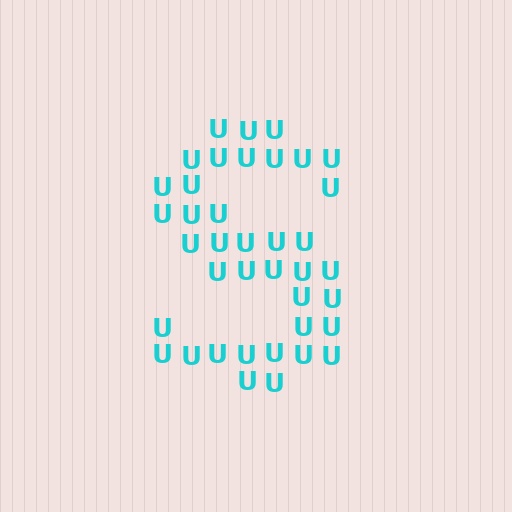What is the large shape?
The large shape is the letter S.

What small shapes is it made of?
It is made of small letter U's.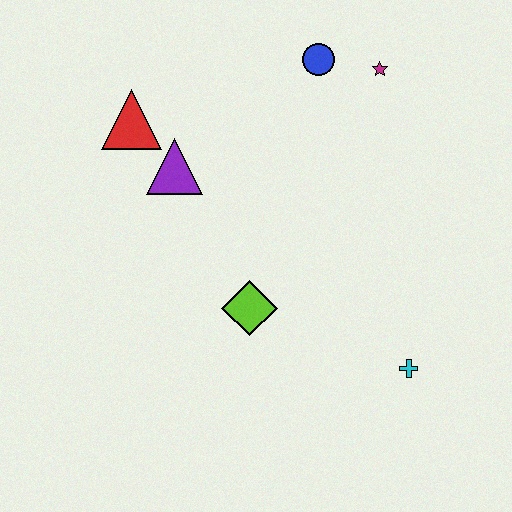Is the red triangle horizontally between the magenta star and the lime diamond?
No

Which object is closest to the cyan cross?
The lime diamond is closest to the cyan cross.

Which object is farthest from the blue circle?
The cyan cross is farthest from the blue circle.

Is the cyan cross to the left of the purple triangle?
No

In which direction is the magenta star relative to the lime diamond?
The magenta star is above the lime diamond.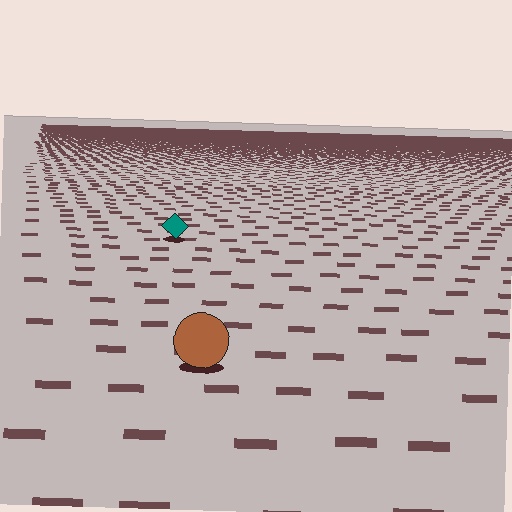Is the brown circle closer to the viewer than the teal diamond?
Yes. The brown circle is closer — you can tell from the texture gradient: the ground texture is coarser near it.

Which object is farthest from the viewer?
The teal diamond is farthest from the viewer. It appears smaller and the ground texture around it is denser.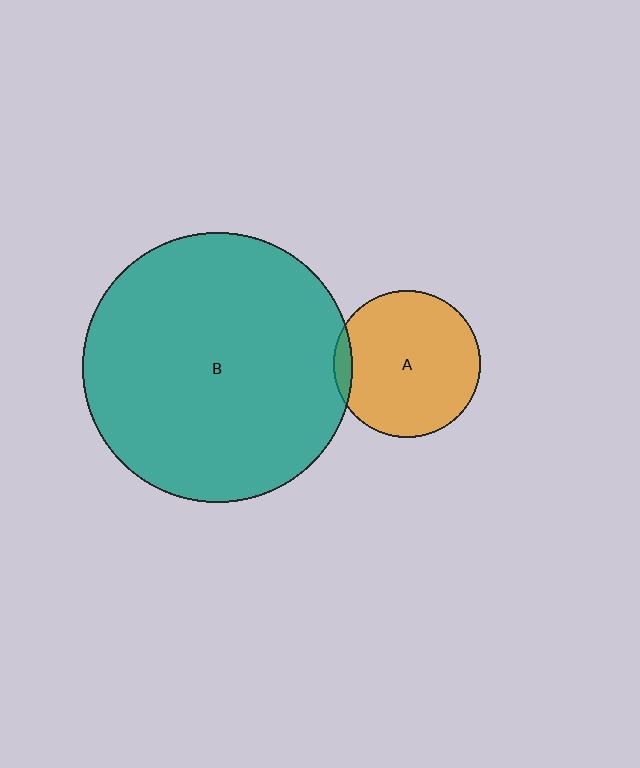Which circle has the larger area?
Circle B (teal).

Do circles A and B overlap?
Yes.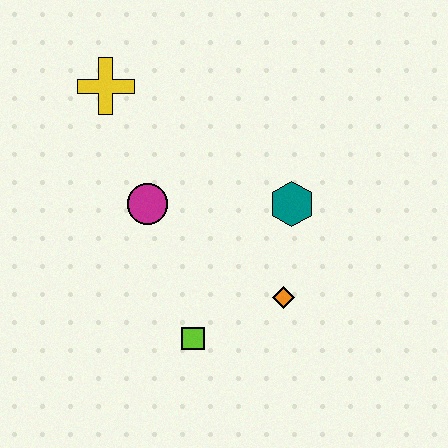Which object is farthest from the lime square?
The yellow cross is farthest from the lime square.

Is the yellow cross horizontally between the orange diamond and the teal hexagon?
No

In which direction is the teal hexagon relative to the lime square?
The teal hexagon is above the lime square.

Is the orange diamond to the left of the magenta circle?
No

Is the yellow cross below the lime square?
No